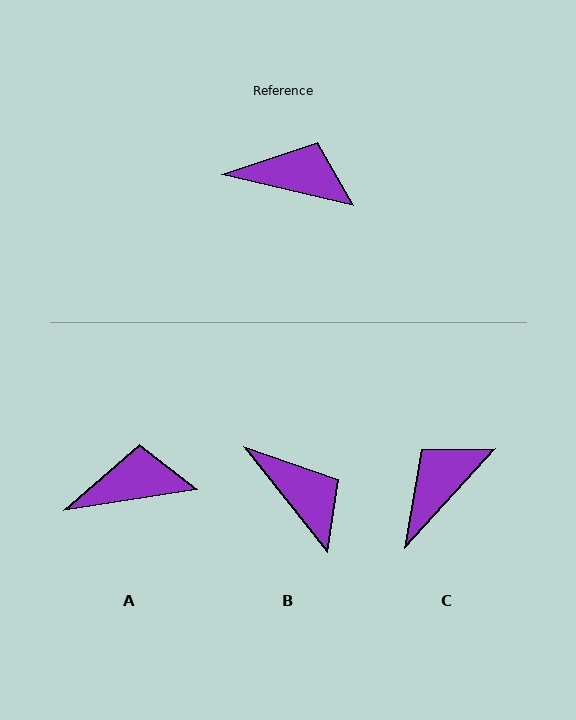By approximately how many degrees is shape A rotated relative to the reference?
Approximately 22 degrees counter-clockwise.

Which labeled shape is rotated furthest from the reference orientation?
C, about 61 degrees away.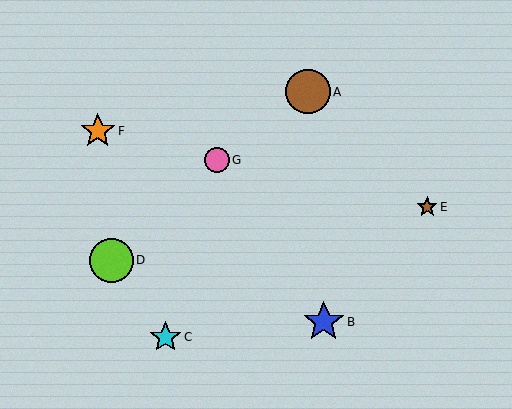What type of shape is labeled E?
Shape E is a brown star.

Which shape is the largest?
The brown circle (labeled A) is the largest.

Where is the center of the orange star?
The center of the orange star is at (98, 131).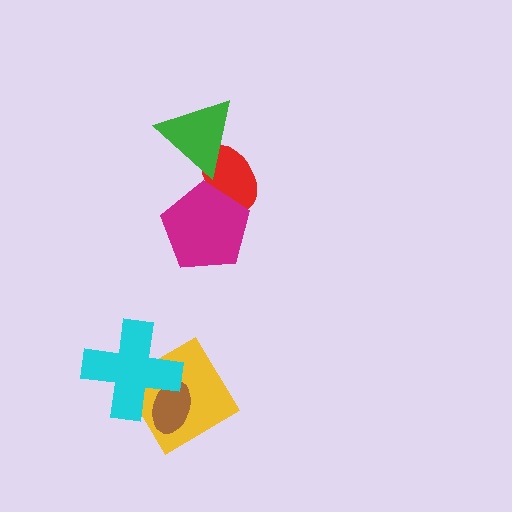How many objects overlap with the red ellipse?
2 objects overlap with the red ellipse.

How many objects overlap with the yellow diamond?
2 objects overlap with the yellow diamond.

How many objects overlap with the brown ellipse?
2 objects overlap with the brown ellipse.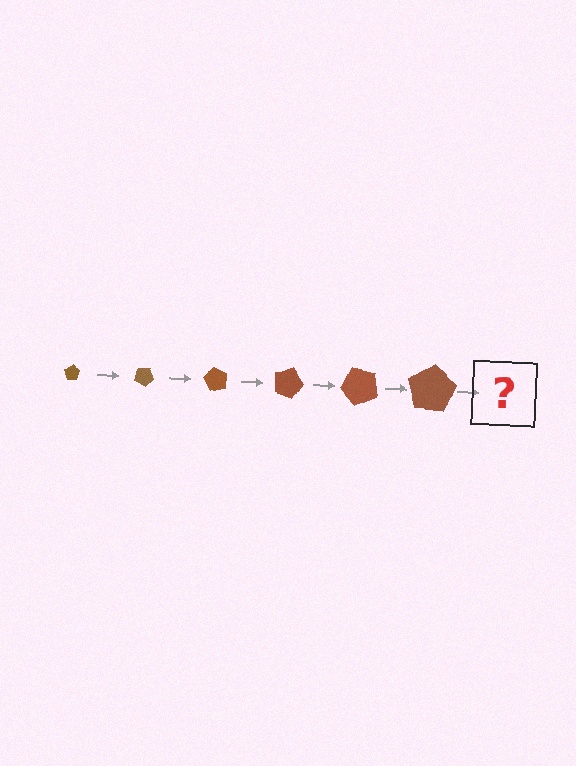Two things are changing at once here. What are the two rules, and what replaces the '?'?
The two rules are that the pentagon grows larger each step and it rotates 30 degrees each step. The '?' should be a pentagon, larger than the previous one and rotated 180 degrees from the start.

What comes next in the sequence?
The next element should be a pentagon, larger than the previous one and rotated 180 degrees from the start.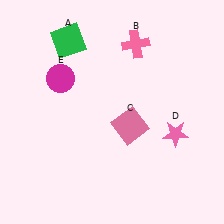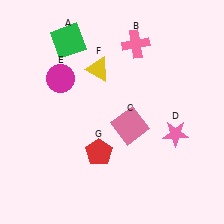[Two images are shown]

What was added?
A yellow triangle (F), a red pentagon (G) were added in Image 2.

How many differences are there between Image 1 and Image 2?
There are 2 differences between the two images.